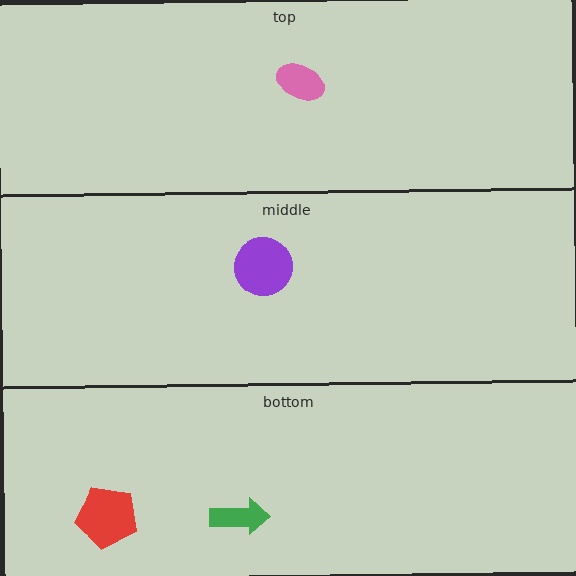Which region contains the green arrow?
The bottom region.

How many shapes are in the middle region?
1.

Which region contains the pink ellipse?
The top region.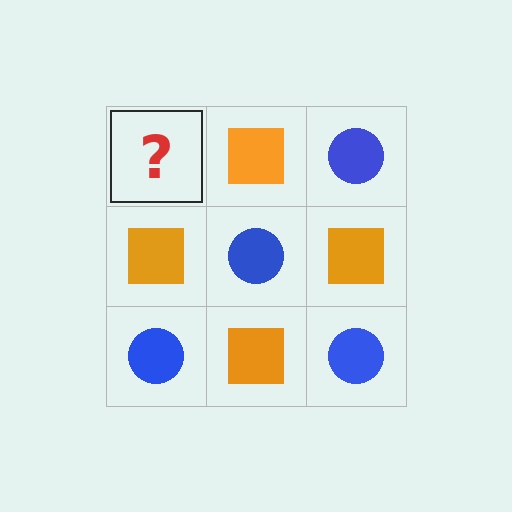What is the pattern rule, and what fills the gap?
The rule is that it alternates blue circle and orange square in a checkerboard pattern. The gap should be filled with a blue circle.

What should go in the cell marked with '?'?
The missing cell should contain a blue circle.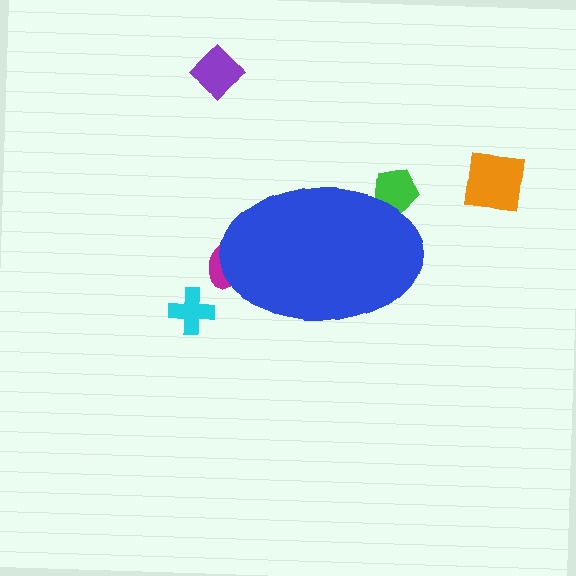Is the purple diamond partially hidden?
No, the purple diamond is fully visible.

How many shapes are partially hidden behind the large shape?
2 shapes are partially hidden.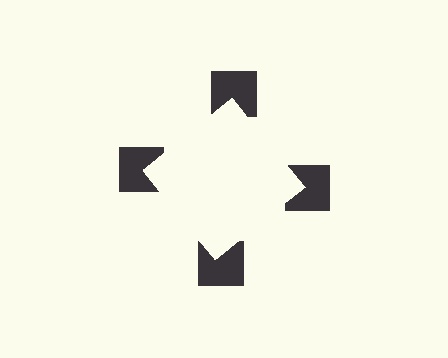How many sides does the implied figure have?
4 sides.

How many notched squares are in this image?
There are 4 — one at each vertex of the illusory square.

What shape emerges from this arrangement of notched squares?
An illusory square — its edges are inferred from the aligned wedge cuts in the notched squares, not physically drawn.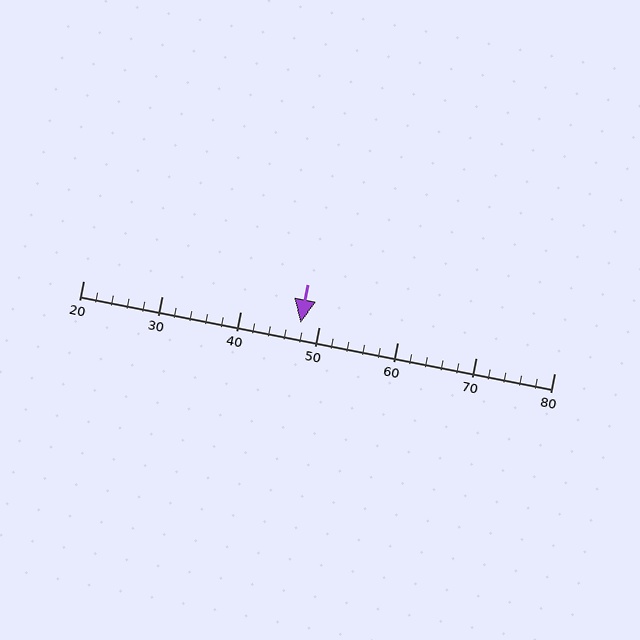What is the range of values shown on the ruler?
The ruler shows values from 20 to 80.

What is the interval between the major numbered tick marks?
The major tick marks are spaced 10 units apart.